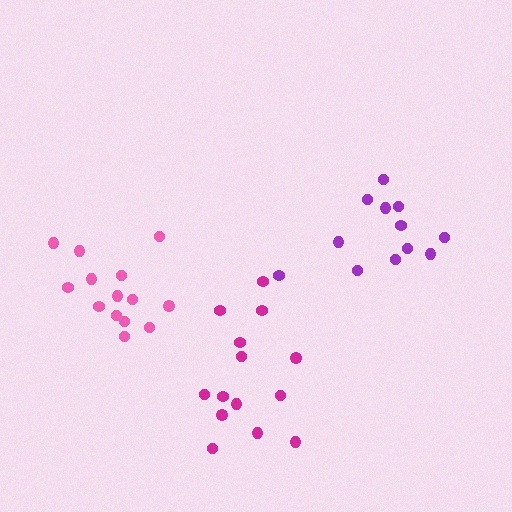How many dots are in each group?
Group 1: 14 dots, Group 2: 12 dots, Group 3: 14 dots (40 total).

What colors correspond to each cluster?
The clusters are colored: magenta, purple, pink.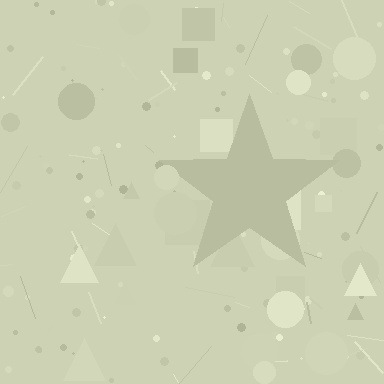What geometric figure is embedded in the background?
A star is embedded in the background.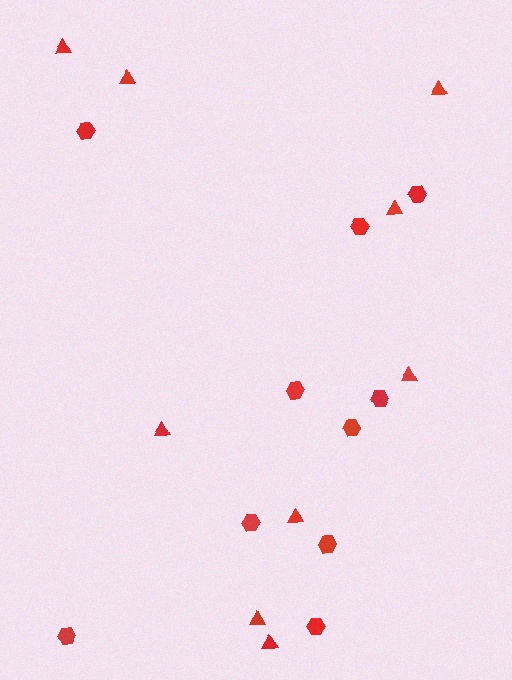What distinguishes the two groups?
There are 2 groups: one group of hexagons (10) and one group of triangles (9).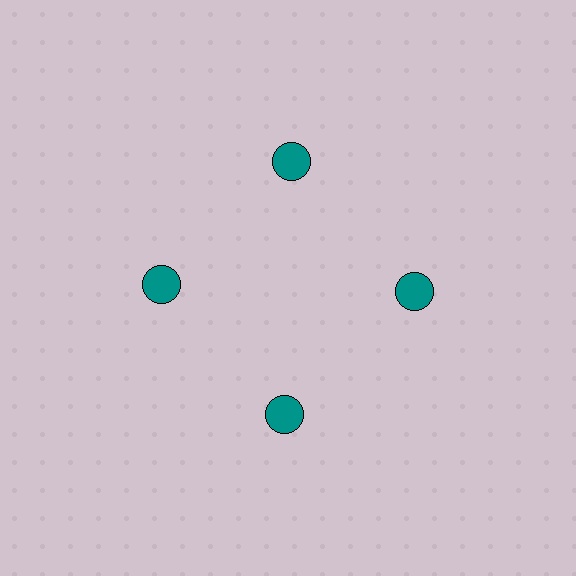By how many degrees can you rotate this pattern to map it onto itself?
The pattern maps onto itself every 90 degrees of rotation.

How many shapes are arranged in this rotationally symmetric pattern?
There are 4 shapes, arranged in 4 groups of 1.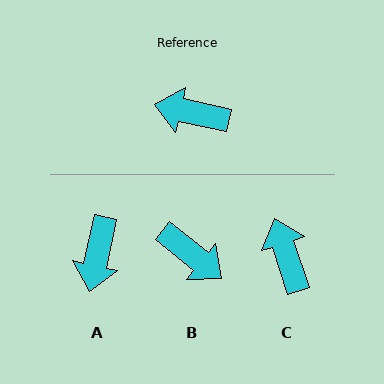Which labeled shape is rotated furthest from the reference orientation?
B, about 154 degrees away.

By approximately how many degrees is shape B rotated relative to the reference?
Approximately 154 degrees counter-clockwise.